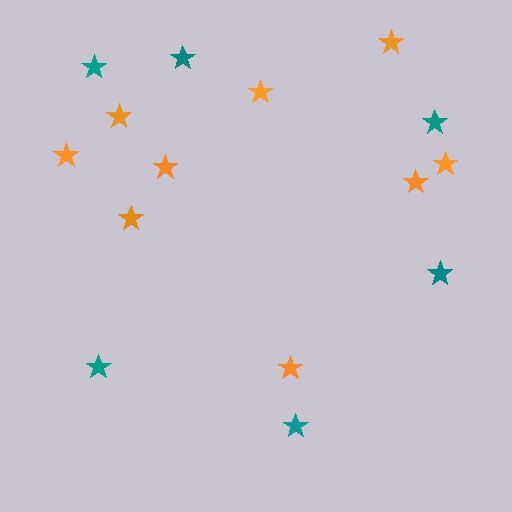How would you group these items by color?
There are 2 groups: one group of teal stars (6) and one group of orange stars (9).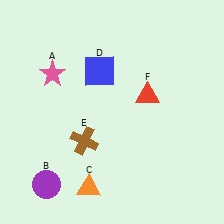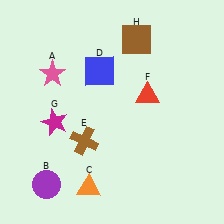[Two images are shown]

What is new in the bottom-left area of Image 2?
A magenta star (G) was added in the bottom-left area of Image 2.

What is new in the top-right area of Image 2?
A brown square (H) was added in the top-right area of Image 2.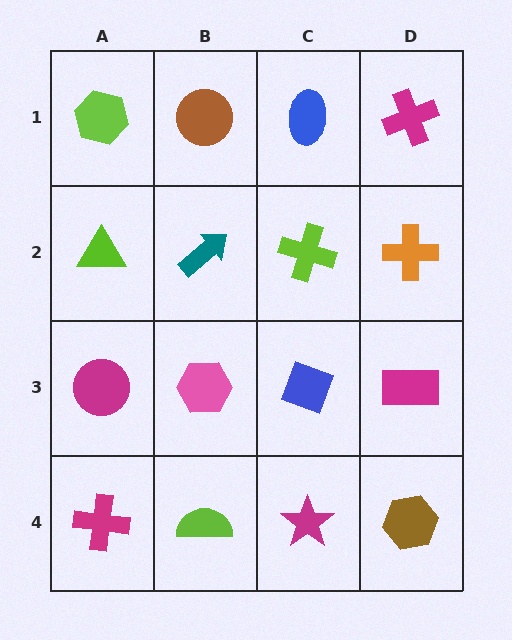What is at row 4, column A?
A magenta cross.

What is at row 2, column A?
A lime triangle.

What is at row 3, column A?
A magenta circle.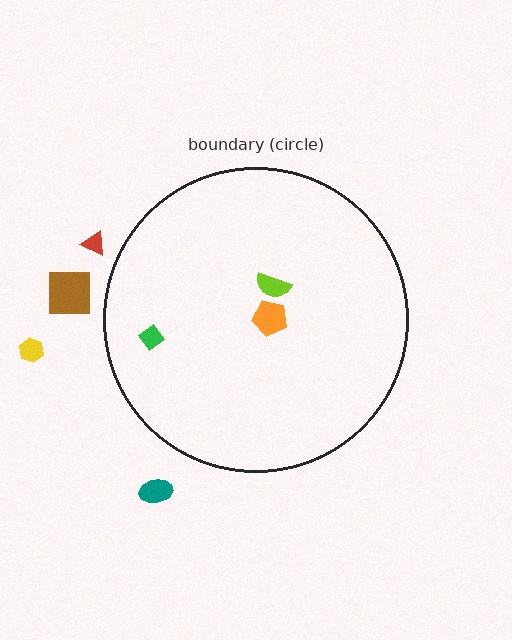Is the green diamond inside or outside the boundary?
Inside.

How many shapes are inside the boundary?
3 inside, 4 outside.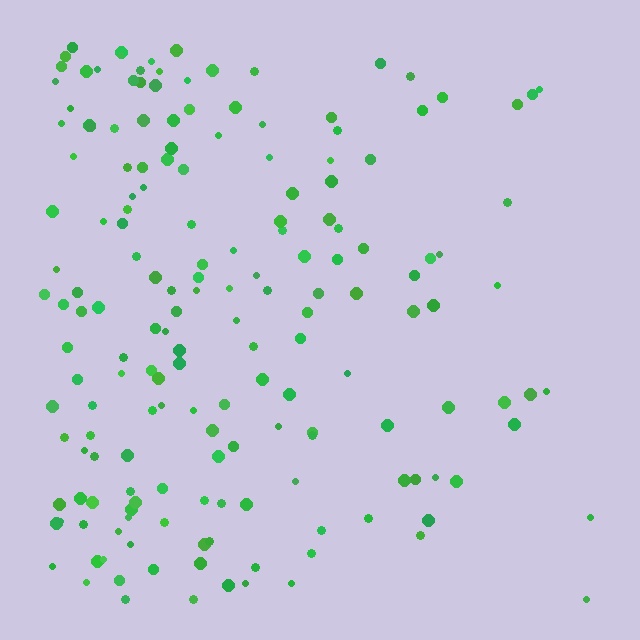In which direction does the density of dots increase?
From right to left, with the left side densest.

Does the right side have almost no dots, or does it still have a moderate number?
Still a moderate number, just noticeably fewer than the left.